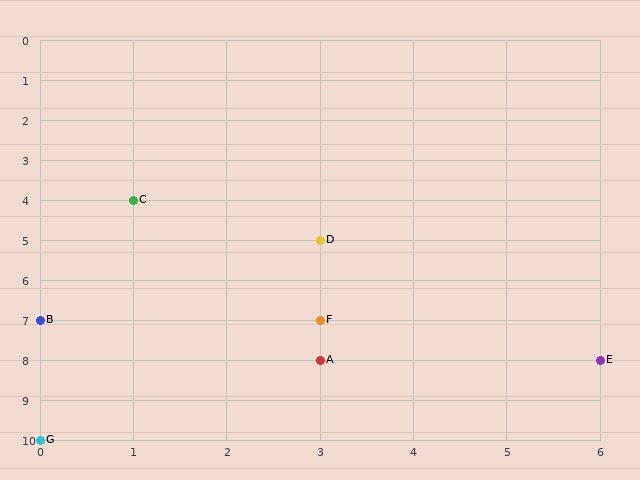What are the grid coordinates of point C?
Point C is at grid coordinates (1, 4).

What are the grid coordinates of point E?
Point E is at grid coordinates (6, 8).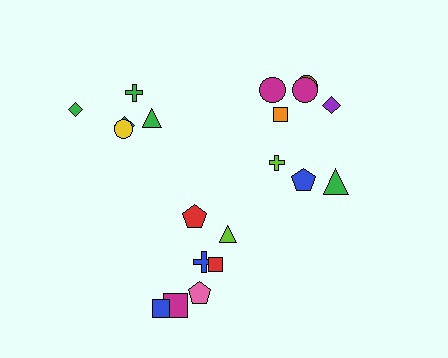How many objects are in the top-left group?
There are 5 objects.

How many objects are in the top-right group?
There are 8 objects.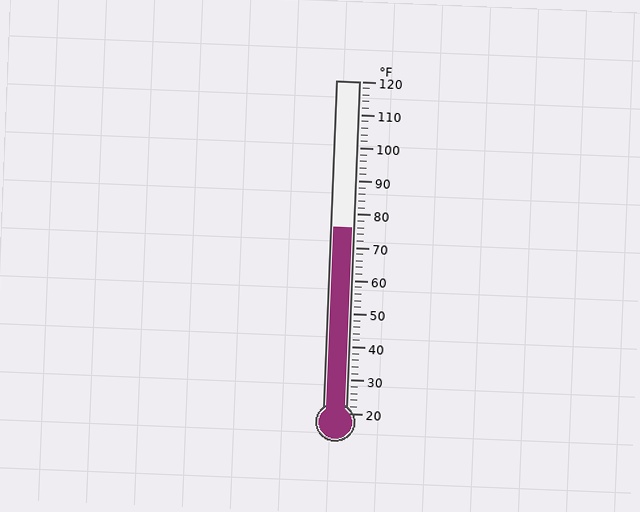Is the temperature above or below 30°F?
The temperature is above 30°F.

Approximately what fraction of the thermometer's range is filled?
The thermometer is filled to approximately 55% of its range.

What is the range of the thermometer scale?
The thermometer scale ranges from 20°F to 120°F.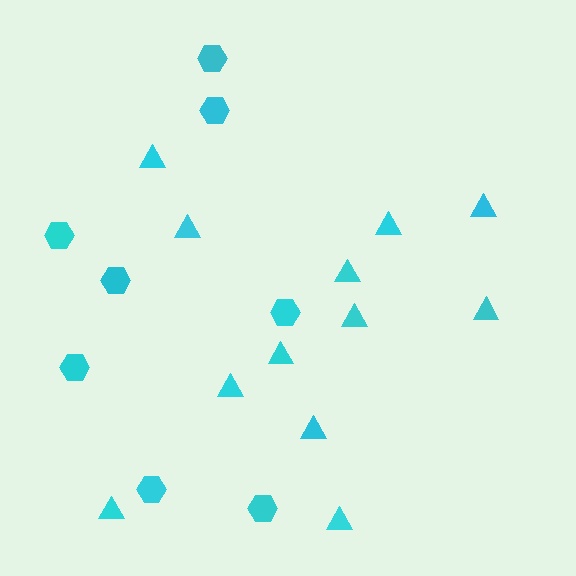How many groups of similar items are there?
There are 2 groups: one group of triangles (12) and one group of hexagons (8).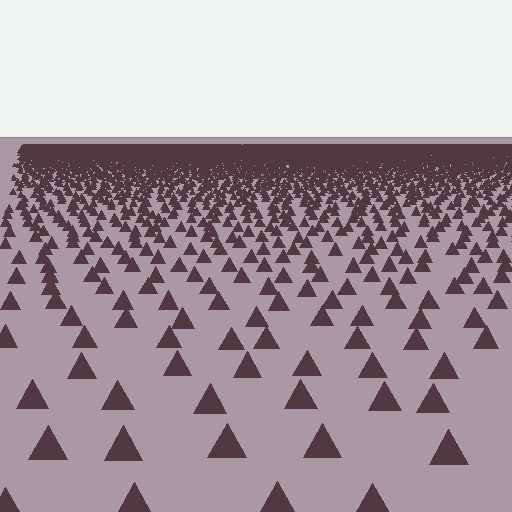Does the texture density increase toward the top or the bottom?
Density increases toward the top.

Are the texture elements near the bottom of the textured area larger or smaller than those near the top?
Larger. Near the bottom, elements are closer to the viewer and appear at a bigger on-screen size.